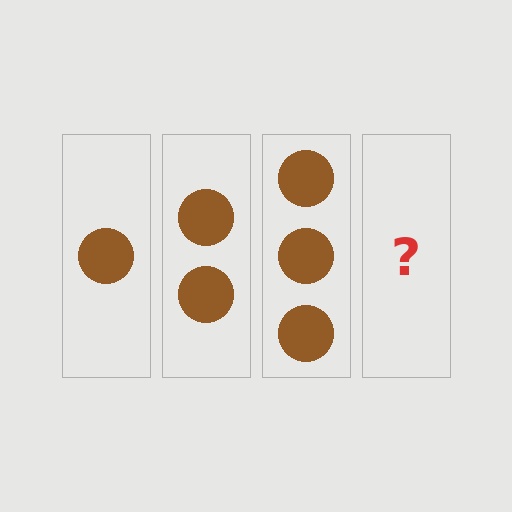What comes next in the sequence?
The next element should be 4 circles.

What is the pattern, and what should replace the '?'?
The pattern is that each step adds one more circle. The '?' should be 4 circles.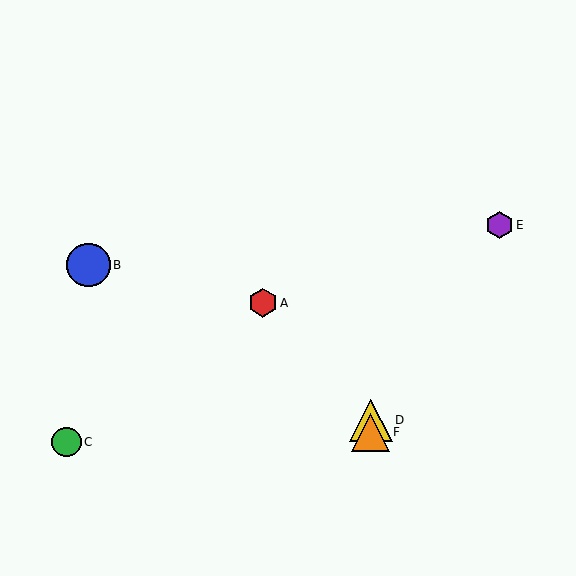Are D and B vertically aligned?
No, D is at x≈371 and B is at x≈89.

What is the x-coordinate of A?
Object A is at x≈263.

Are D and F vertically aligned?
Yes, both are at x≈371.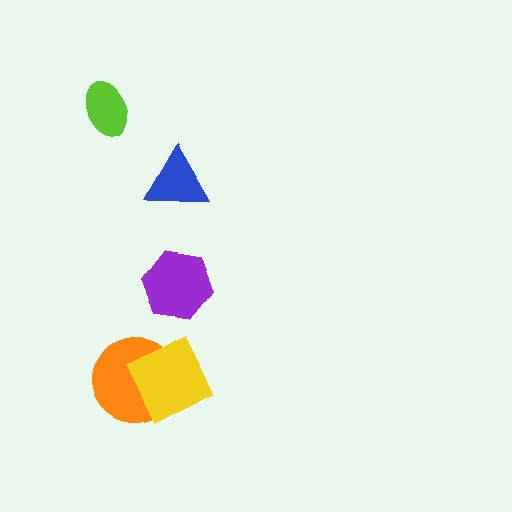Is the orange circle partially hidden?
Yes, it is partially covered by another shape.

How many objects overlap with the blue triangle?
0 objects overlap with the blue triangle.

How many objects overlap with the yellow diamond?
1 object overlaps with the yellow diamond.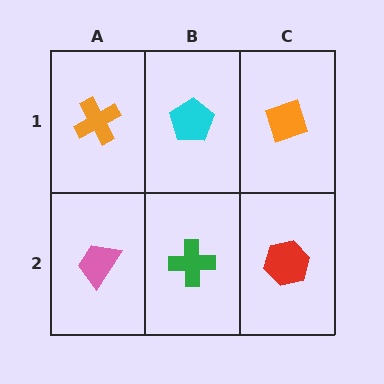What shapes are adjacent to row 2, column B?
A cyan pentagon (row 1, column B), a pink trapezoid (row 2, column A), a red hexagon (row 2, column C).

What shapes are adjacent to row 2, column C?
An orange diamond (row 1, column C), a green cross (row 2, column B).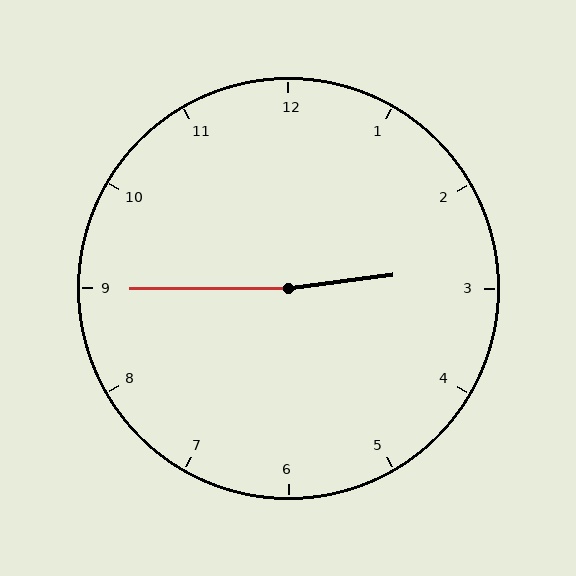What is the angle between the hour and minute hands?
Approximately 172 degrees.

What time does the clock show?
2:45.